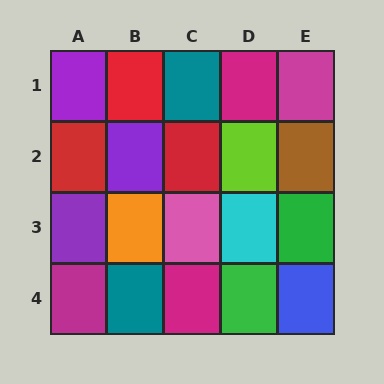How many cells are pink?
1 cell is pink.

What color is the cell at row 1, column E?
Magenta.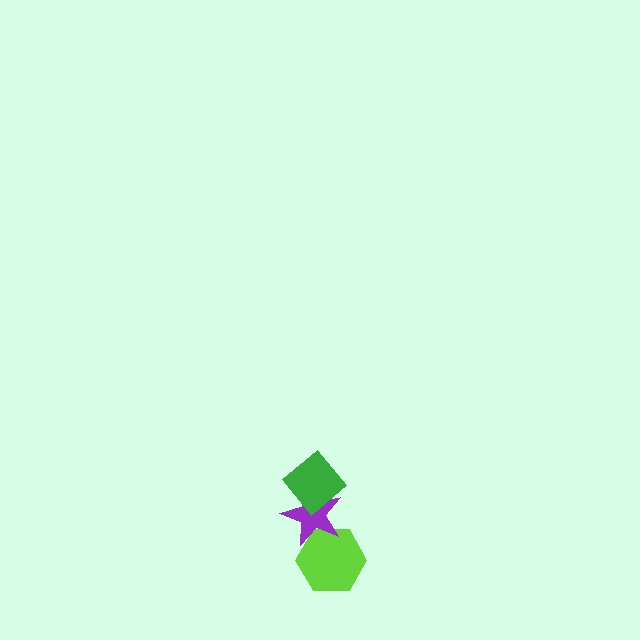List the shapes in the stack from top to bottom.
From top to bottom: the green diamond, the purple star, the lime hexagon.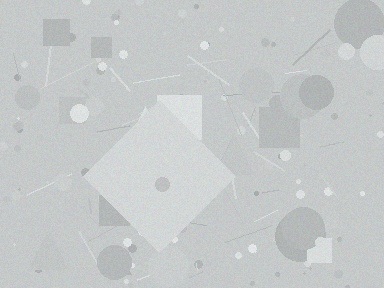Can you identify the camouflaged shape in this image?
The camouflaged shape is a diamond.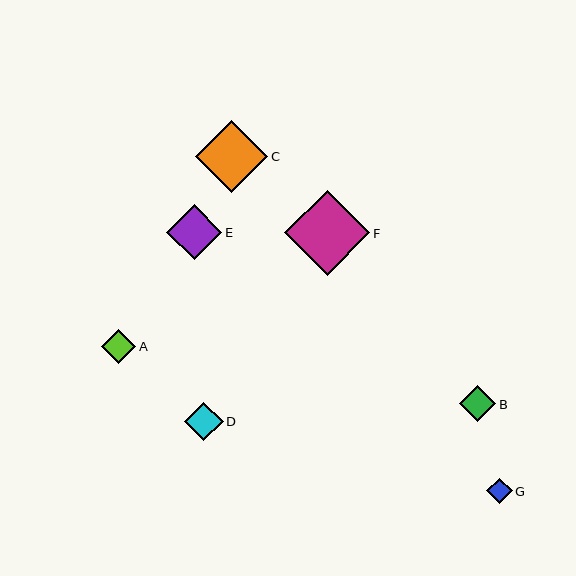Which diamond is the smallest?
Diamond G is the smallest with a size of approximately 25 pixels.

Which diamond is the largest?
Diamond F is the largest with a size of approximately 85 pixels.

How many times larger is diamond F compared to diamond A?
Diamond F is approximately 2.4 times the size of diamond A.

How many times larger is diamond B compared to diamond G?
Diamond B is approximately 1.4 times the size of diamond G.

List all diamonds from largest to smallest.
From largest to smallest: F, C, E, D, B, A, G.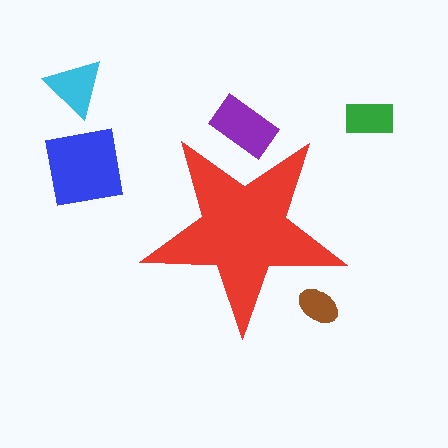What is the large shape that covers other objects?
A red star.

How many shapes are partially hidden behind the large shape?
2 shapes are partially hidden.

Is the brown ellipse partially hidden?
Yes, the brown ellipse is partially hidden behind the red star.